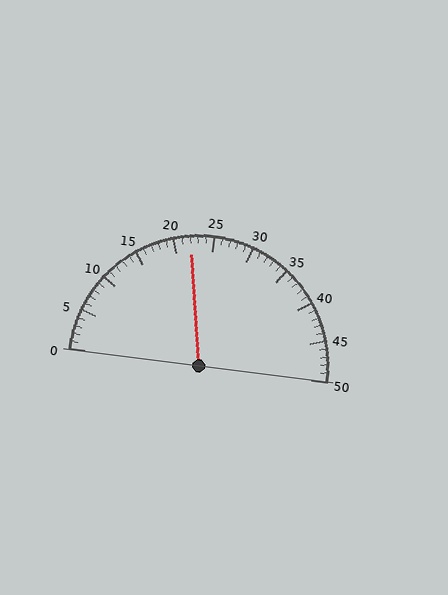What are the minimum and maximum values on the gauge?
The gauge ranges from 0 to 50.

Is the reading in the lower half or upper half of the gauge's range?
The reading is in the lower half of the range (0 to 50).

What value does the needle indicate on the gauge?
The needle indicates approximately 22.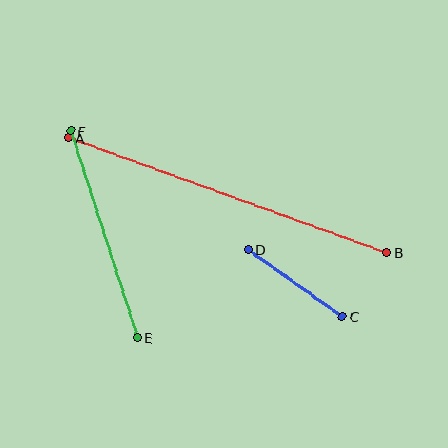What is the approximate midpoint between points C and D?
The midpoint is at approximately (295, 283) pixels.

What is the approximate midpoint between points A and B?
The midpoint is at approximately (227, 195) pixels.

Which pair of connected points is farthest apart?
Points A and B are farthest apart.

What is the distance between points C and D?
The distance is approximately 116 pixels.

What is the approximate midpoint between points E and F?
The midpoint is at approximately (104, 234) pixels.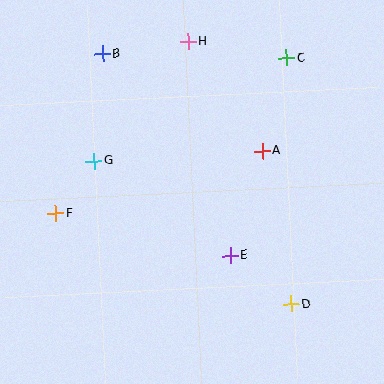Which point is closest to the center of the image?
Point E at (230, 256) is closest to the center.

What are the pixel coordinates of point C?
Point C is at (286, 58).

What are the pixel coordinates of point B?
Point B is at (103, 54).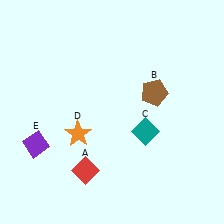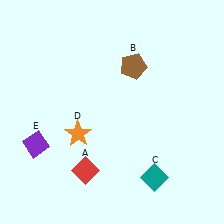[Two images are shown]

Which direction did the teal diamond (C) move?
The teal diamond (C) moved down.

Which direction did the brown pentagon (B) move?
The brown pentagon (B) moved up.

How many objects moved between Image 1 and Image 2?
2 objects moved between the two images.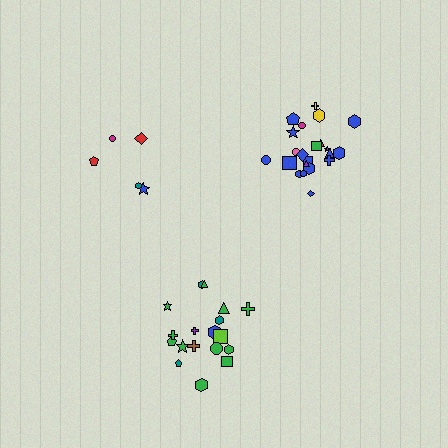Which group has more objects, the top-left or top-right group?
The top-right group.